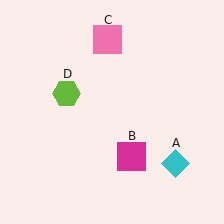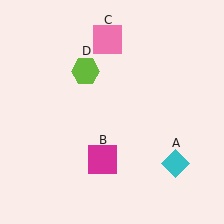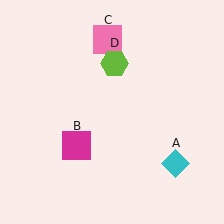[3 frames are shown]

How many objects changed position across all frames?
2 objects changed position: magenta square (object B), lime hexagon (object D).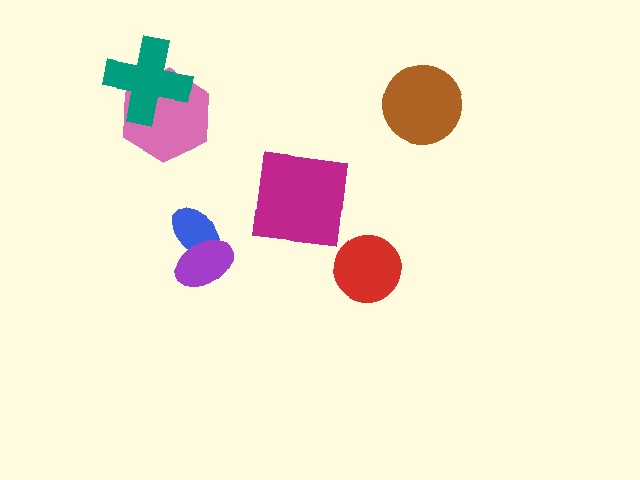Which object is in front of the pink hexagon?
The teal cross is in front of the pink hexagon.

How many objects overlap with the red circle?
0 objects overlap with the red circle.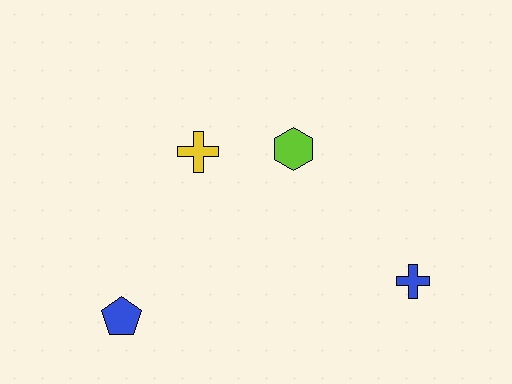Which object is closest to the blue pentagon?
The yellow cross is closest to the blue pentagon.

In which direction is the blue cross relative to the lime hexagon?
The blue cross is below the lime hexagon.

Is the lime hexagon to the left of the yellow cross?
No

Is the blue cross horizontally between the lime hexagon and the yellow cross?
No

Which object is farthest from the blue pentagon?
The blue cross is farthest from the blue pentagon.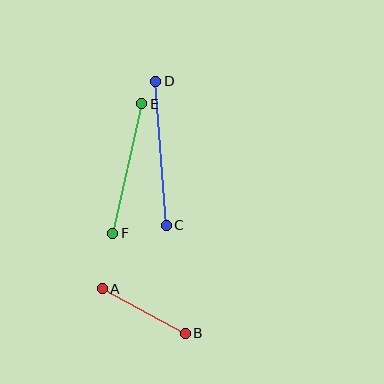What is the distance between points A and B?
The distance is approximately 94 pixels.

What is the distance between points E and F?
The distance is approximately 133 pixels.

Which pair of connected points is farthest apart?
Points C and D are farthest apart.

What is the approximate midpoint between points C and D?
The midpoint is at approximately (161, 153) pixels.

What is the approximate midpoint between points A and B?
The midpoint is at approximately (144, 311) pixels.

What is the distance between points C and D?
The distance is approximately 145 pixels.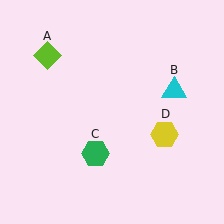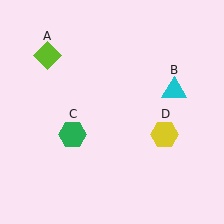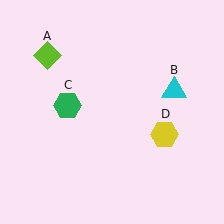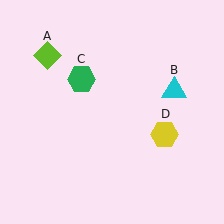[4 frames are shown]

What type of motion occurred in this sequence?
The green hexagon (object C) rotated clockwise around the center of the scene.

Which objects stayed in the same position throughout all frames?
Lime diamond (object A) and cyan triangle (object B) and yellow hexagon (object D) remained stationary.